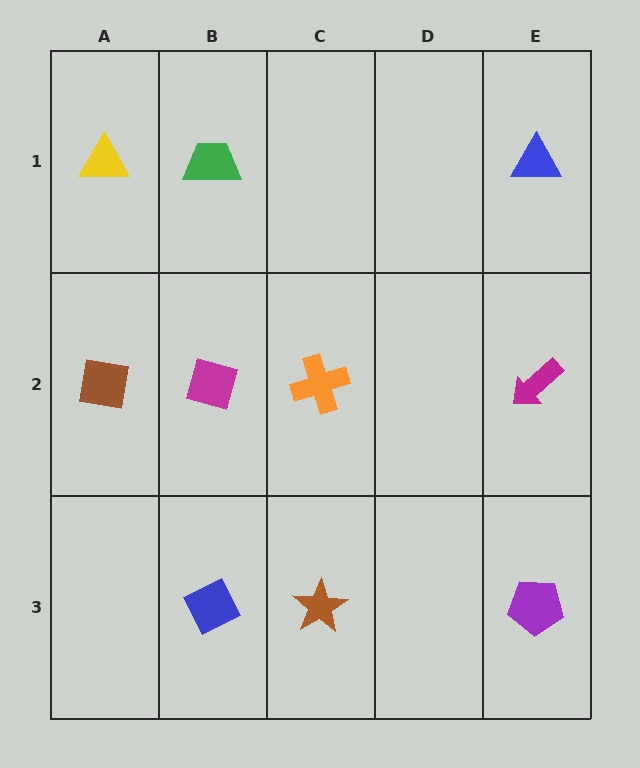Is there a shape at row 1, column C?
No, that cell is empty.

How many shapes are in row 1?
3 shapes.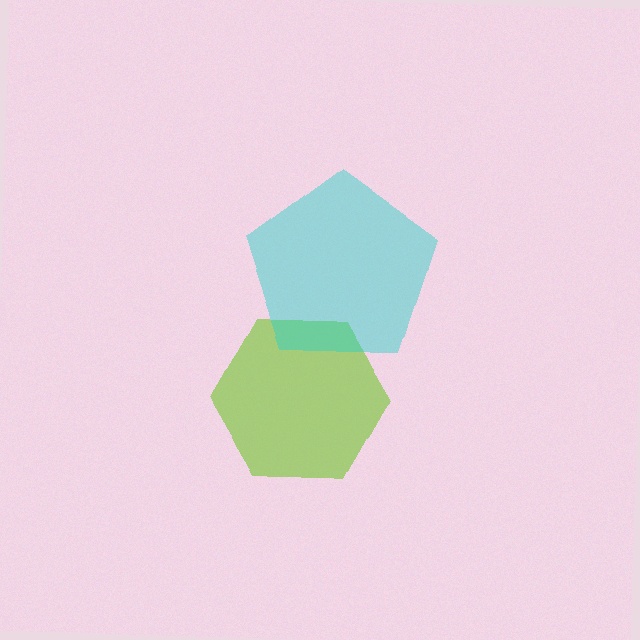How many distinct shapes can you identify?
There are 2 distinct shapes: a lime hexagon, a cyan pentagon.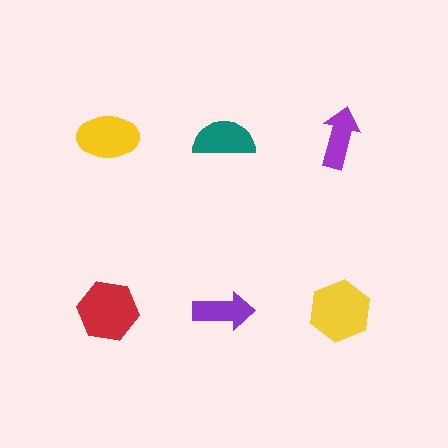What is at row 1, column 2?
A teal semicircle.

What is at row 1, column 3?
A purple arrow.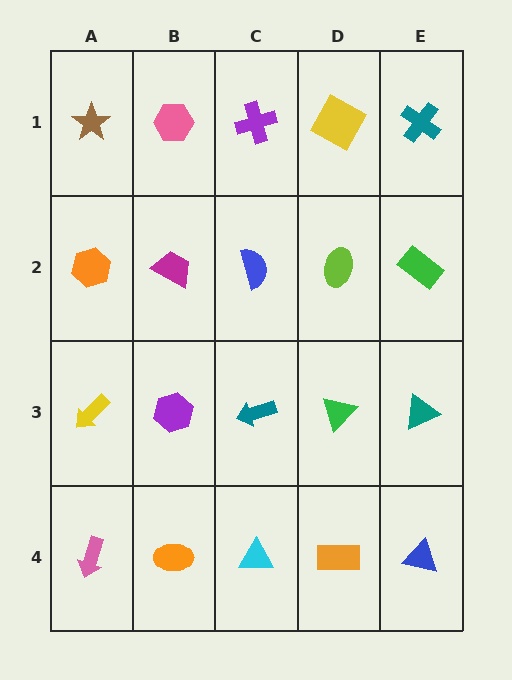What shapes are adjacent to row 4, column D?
A green triangle (row 3, column D), a cyan triangle (row 4, column C), a blue triangle (row 4, column E).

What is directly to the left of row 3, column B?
A yellow arrow.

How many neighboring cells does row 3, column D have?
4.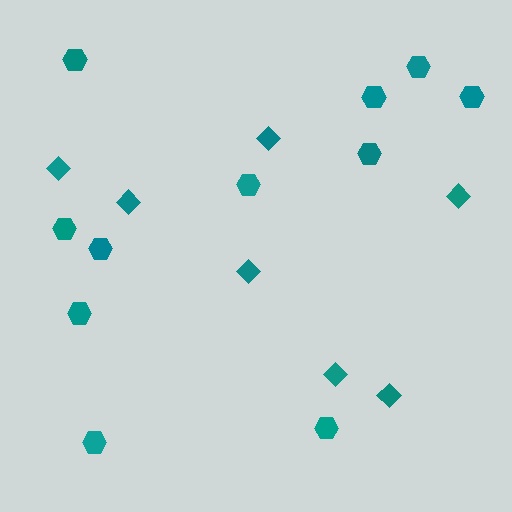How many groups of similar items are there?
There are 2 groups: one group of diamonds (7) and one group of hexagons (11).